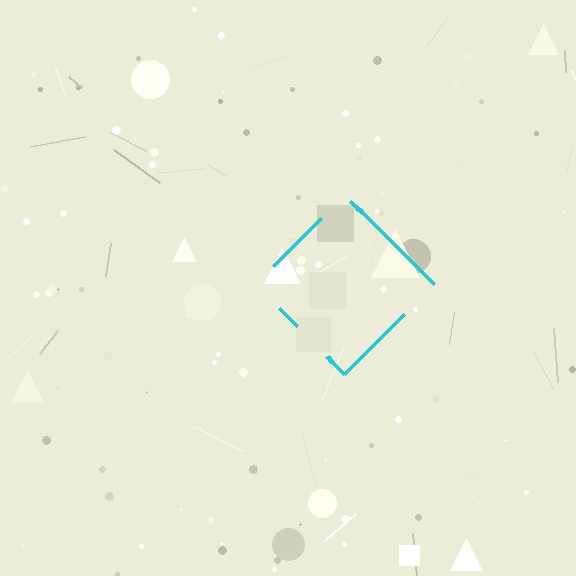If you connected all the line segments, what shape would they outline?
They would outline a diamond.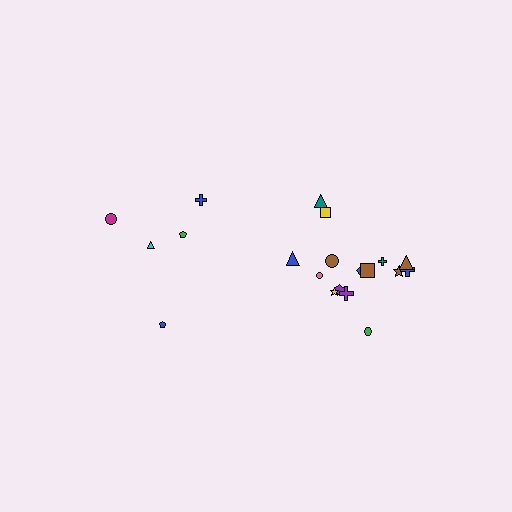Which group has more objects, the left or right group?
The right group.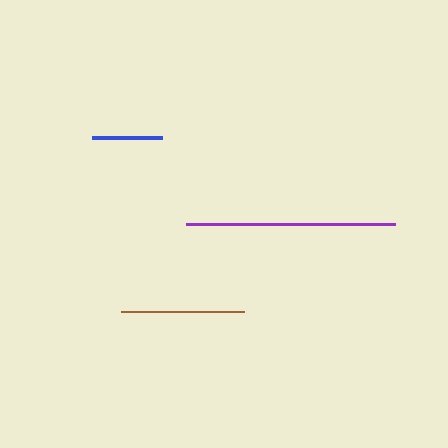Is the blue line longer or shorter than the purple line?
The purple line is longer than the blue line.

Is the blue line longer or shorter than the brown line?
The brown line is longer than the blue line.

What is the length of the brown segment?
The brown segment is approximately 123 pixels long.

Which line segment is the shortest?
The blue line is the shortest at approximately 70 pixels.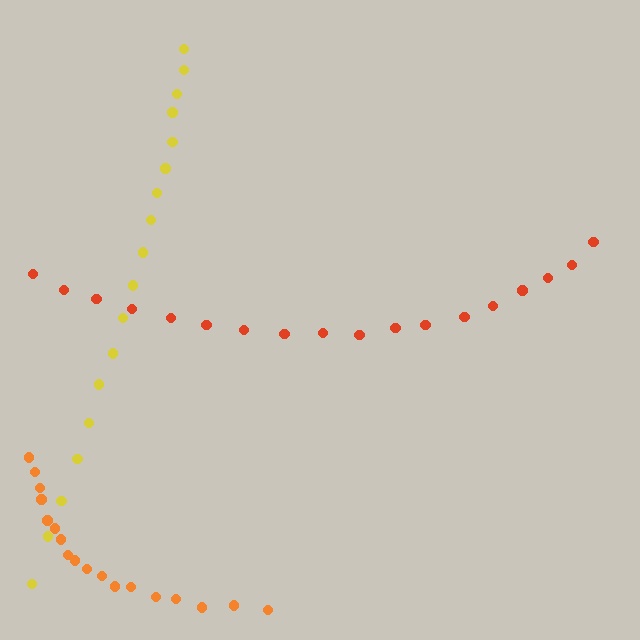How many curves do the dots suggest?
There are 3 distinct paths.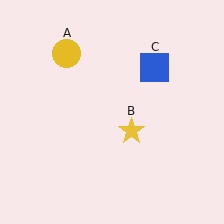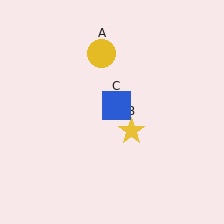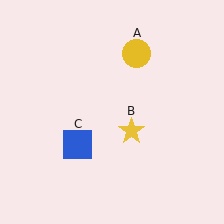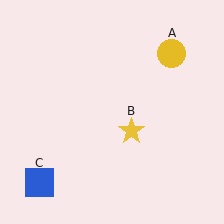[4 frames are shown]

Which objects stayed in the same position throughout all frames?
Yellow star (object B) remained stationary.